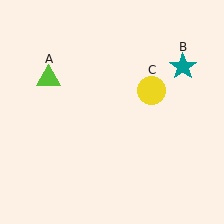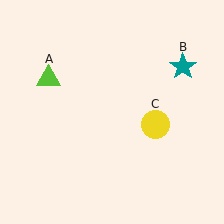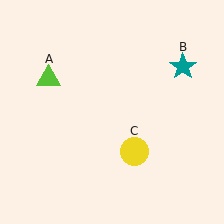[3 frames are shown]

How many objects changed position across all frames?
1 object changed position: yellow circle (object C).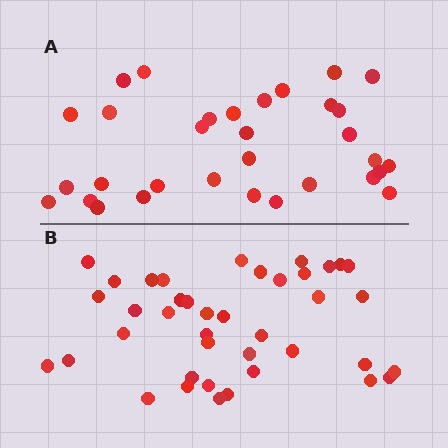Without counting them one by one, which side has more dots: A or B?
Region B (the bottom region) has more dots.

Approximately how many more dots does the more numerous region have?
Region B has roughly 8 or so more dots than region A.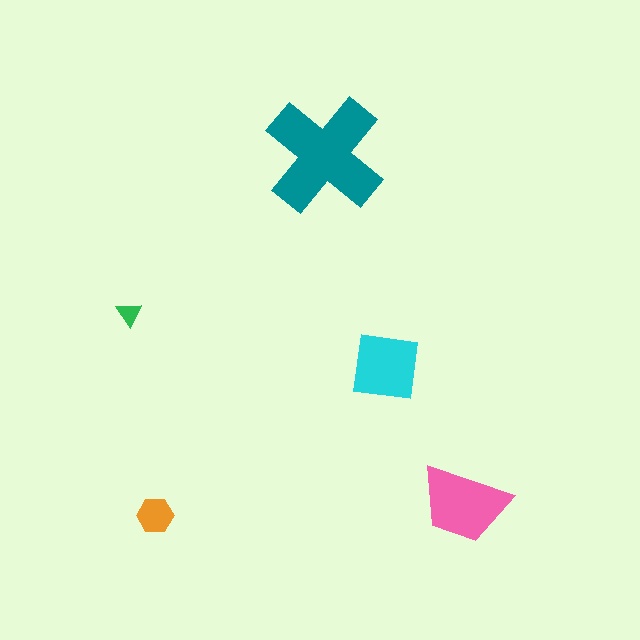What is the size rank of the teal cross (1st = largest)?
1st.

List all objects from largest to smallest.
The teal cross, the pink trapezoid, the cyan square, the orange hexagon, the green triangle.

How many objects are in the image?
There are 5 objects in the image.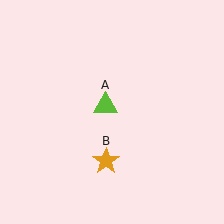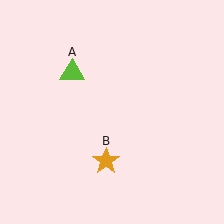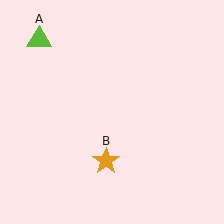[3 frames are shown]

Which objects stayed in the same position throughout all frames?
Orange star (object B) remained stationary.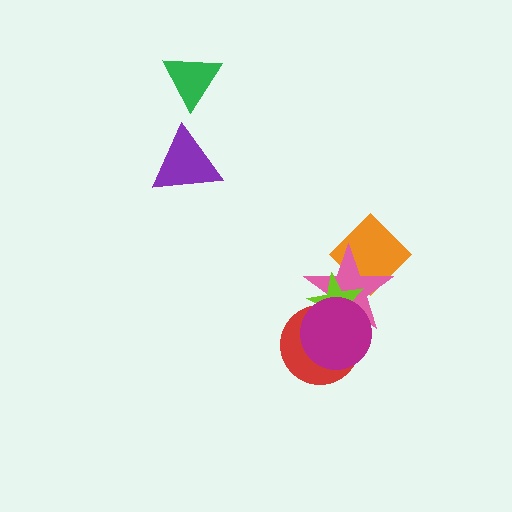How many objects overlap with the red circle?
3 objects overlap with the red circle.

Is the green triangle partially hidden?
No, no other shape covers it.